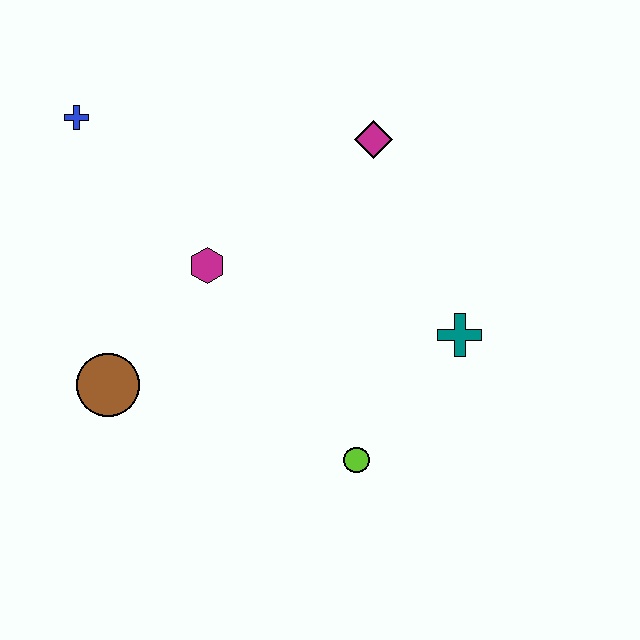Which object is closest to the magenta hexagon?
The brown circle is closest to the magenta hexagon.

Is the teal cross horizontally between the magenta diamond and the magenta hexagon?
No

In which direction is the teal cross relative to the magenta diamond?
The teal cross is below the magenta diamond.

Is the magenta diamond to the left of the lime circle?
No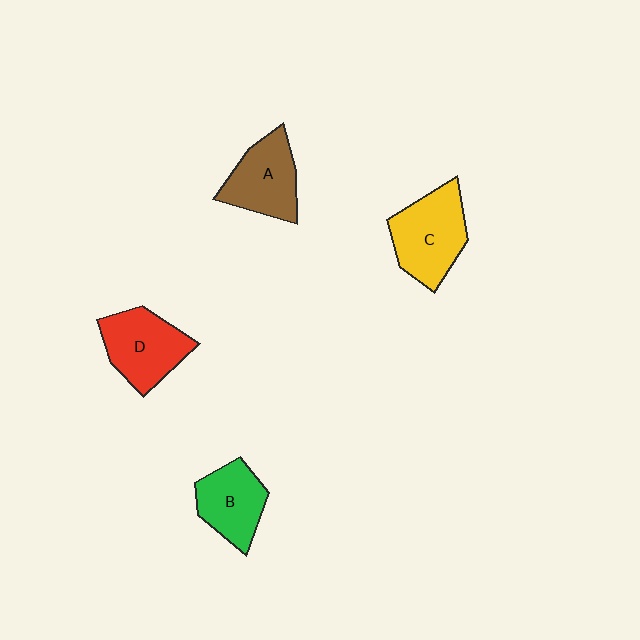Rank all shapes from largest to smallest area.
From largest to smallest: C (yellow), D (red), A (brown), B (green).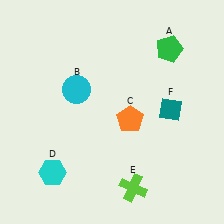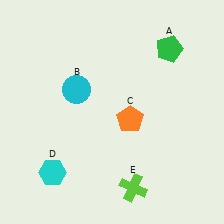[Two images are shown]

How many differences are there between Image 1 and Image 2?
There is 1 difference between the two images.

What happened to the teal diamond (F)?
The teal diamond (F) was removed in Image 2. It was in the top-right area of Image 1.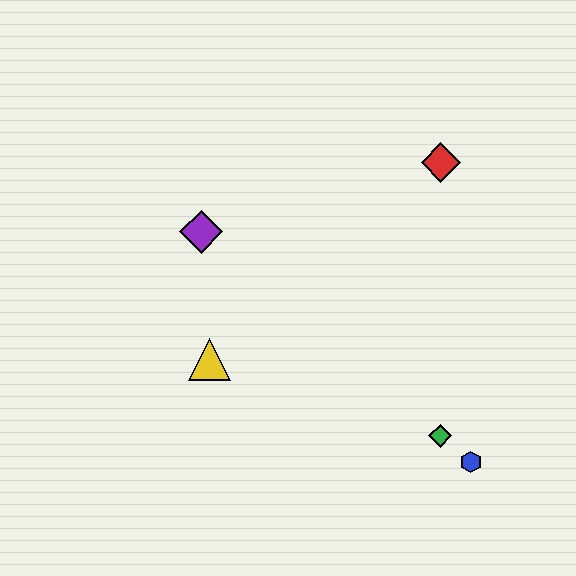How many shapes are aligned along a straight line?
3 shapes (the blue hexagon, the green diamond, the purple diamond) are aligned along a straight line.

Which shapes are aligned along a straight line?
The blue hexagon, the green diamond, the purple diamond are aligned along a straight line.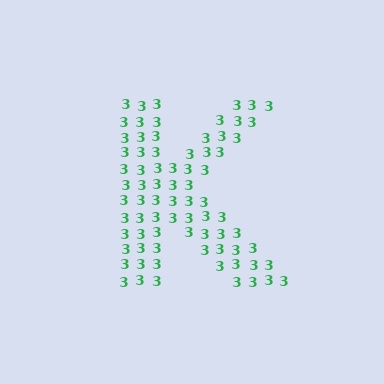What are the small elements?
The small elements are digit 3's.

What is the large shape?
The large shape is the letter K.